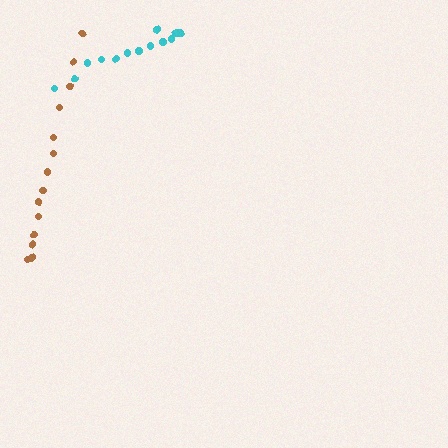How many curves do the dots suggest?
There are 2 distinct paths.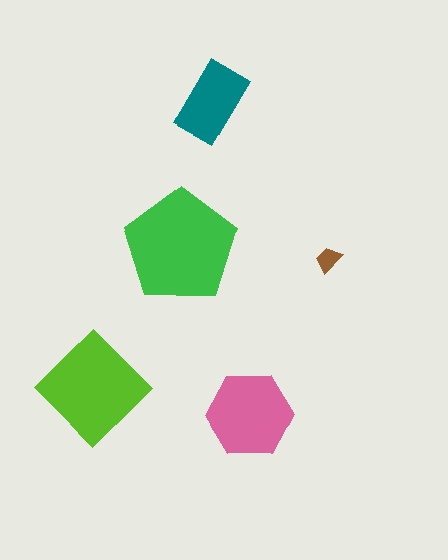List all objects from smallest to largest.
The brown trapezoid, the teal rectangle, the pink hexagon, the lime diamond, the green pentagon.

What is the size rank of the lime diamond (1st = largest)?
2nd.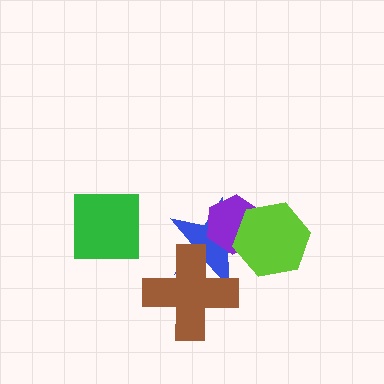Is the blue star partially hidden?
Yes, it is partially covered by another shape.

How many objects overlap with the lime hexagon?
2 objects overlap with the lime hexagon.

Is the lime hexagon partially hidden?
No, no other shape covers it.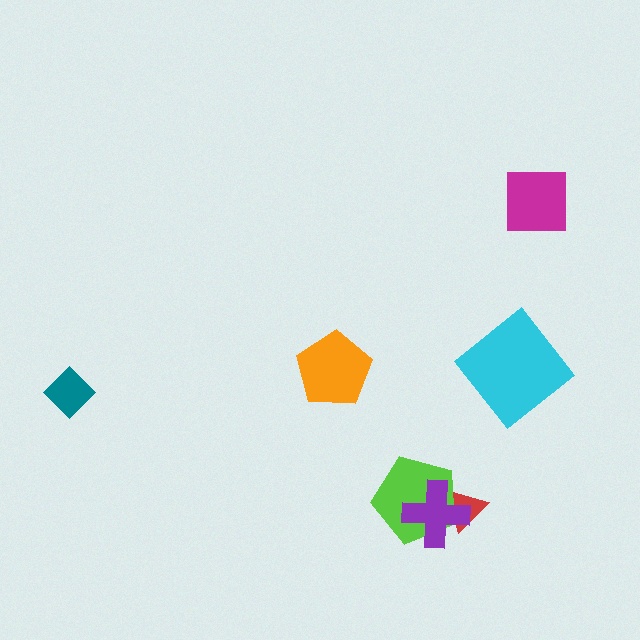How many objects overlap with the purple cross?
2 objects overlap with the purple cross.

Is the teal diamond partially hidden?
No, no other shape covers it.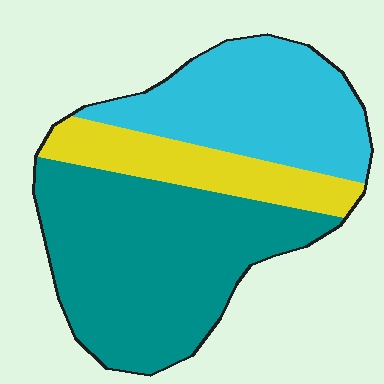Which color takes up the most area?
Teal, at roughly 50%.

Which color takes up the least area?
Yellow, at roughly 20%.